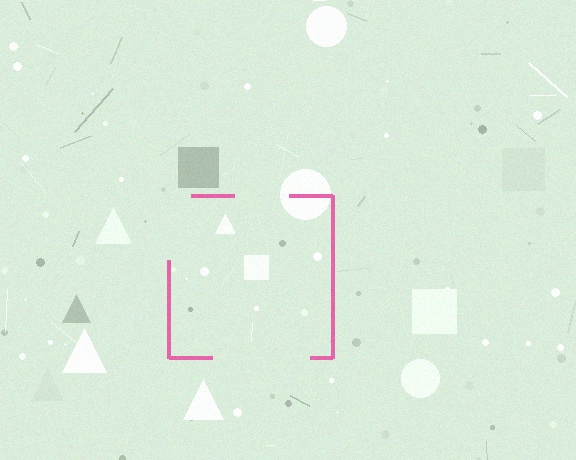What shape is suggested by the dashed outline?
The dashed outline suggests a square.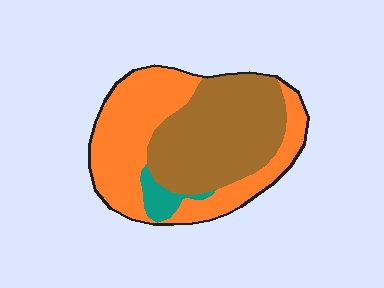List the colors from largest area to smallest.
From largest to smallest: orange, brown, teal.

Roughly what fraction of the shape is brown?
Brown covers around 45% of the shape.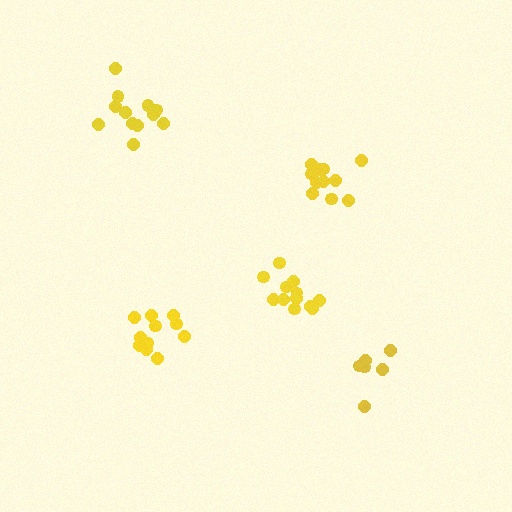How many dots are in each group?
Group 1: 11 dots, Group 2: 12 dots, Group 3: 12 dots, Group 4: 6 dots, Group 5: 11 dots (52 total).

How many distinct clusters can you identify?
There are 5 distinct clusters.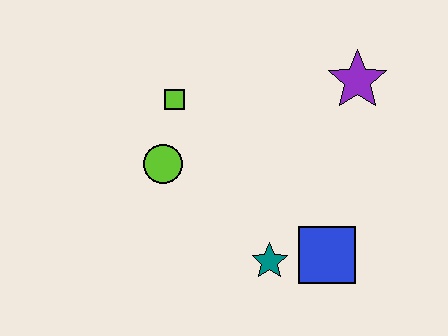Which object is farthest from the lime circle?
The purple star is farthest from the lime circle.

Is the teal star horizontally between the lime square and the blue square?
Yes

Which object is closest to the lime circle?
The lime square is closest to the lime circle.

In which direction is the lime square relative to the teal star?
The lime square is above the teal star.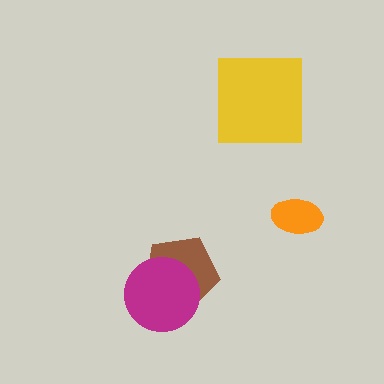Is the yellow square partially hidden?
No, no other shape covers it.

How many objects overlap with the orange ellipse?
0 objects overlap with the orange ellipse.